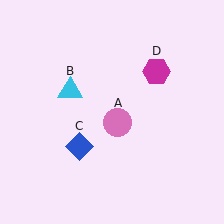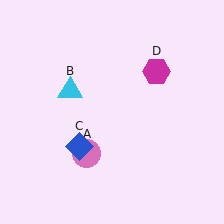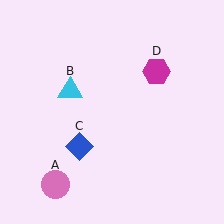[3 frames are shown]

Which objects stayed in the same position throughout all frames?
Cyan triangle (object B) and blue diamond (object C) and magenta hexagon (object D) remained stationary.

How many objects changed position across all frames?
1 object changed position: pink circle (object A).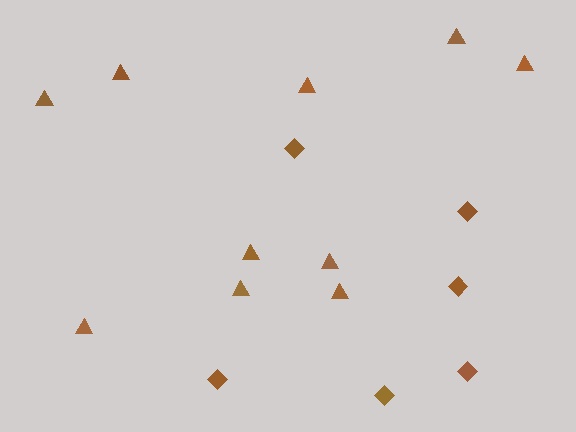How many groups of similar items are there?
There are 2 groups: one group of diamonds (6) and one group of triangles (10).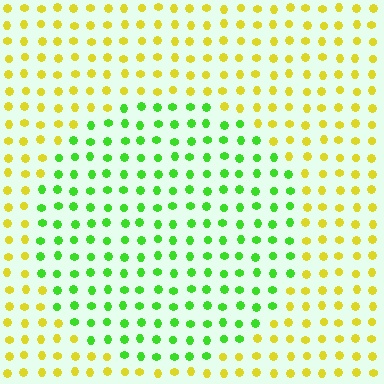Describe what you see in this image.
The image is filled with small yellow elements in a uniform arrangement. A circle-shaped region is visible where the elements are tinted to a slightly different hue, forming a subtle color boundary.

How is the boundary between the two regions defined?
The boundary is defined purely by a slight shift in hue (about 55 degrees). Spacing, size, and orientation are identical on both sides.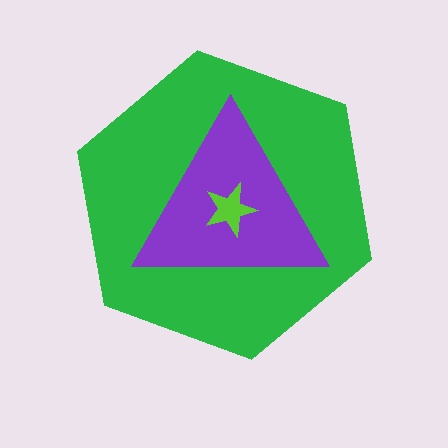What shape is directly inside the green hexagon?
The purple triangle.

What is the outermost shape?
The green hexagon.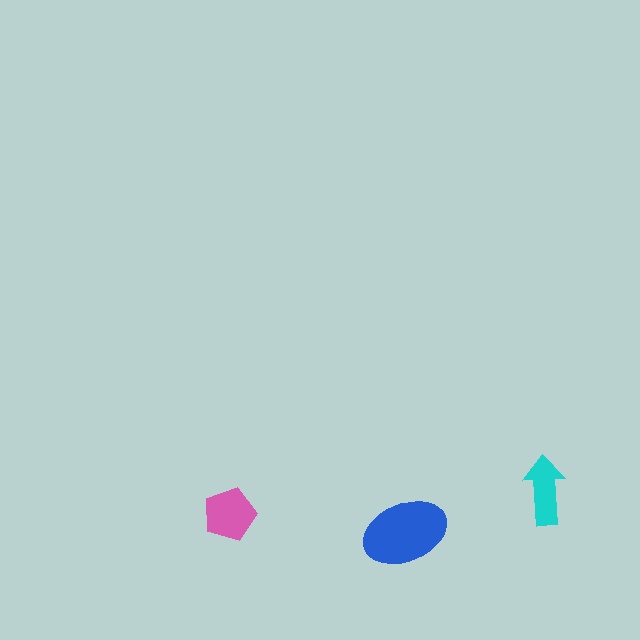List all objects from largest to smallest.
The blue ellipse, the pink pentagon, the cyan arrow.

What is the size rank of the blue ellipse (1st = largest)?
1st.